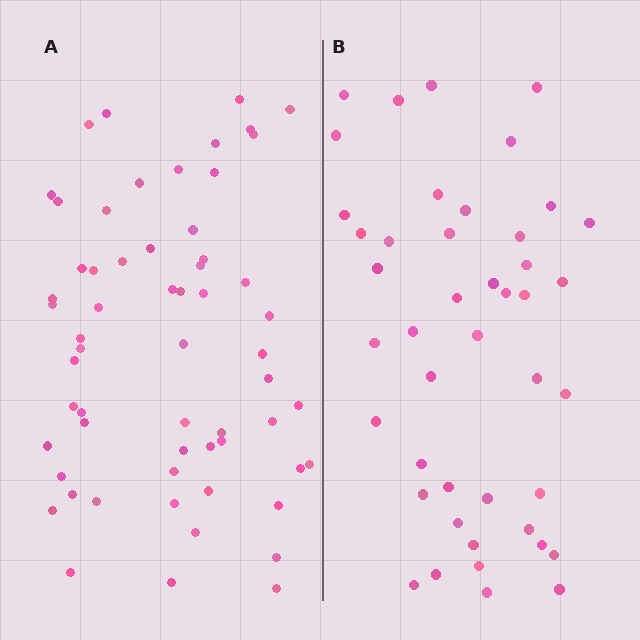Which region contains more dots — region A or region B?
Region A (the left region) has more dots.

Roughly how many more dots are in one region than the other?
Region A has approximately 15 more dots than region B.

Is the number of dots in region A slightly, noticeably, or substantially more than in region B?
Region A has noticeably more, but not dramatically so. The ratio is roughly 1.4 to 1.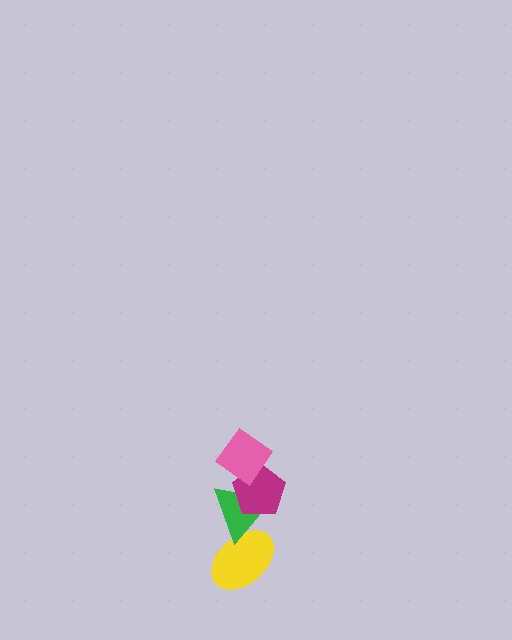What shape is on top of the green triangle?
The magenta pentagon is on top of the green triangle.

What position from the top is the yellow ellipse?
The yellow ellipse is 4th from the top.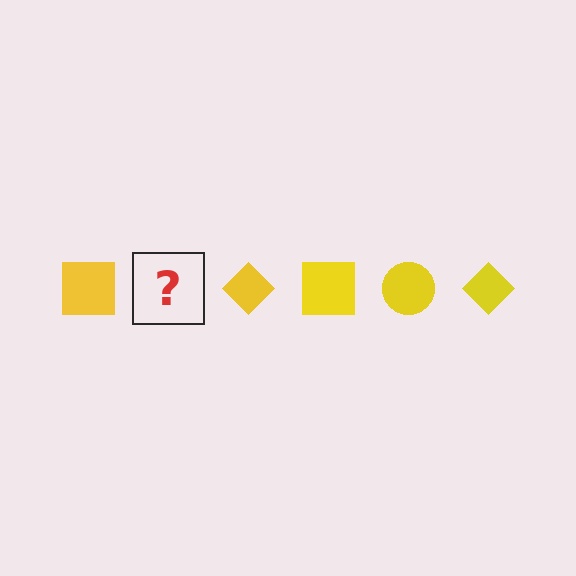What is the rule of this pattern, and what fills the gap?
The rule is that the pattern cycles through square, circle, diamond shapes in yellow. The gap should be filled with a yellow circle.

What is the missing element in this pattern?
The missing element is a yellow circle.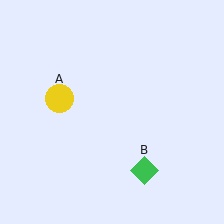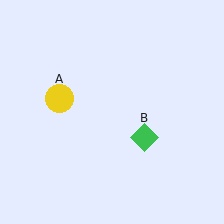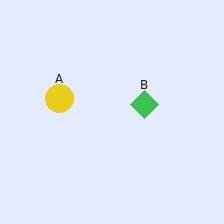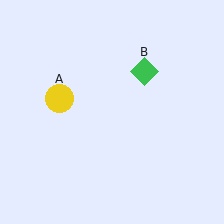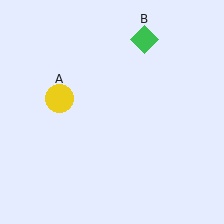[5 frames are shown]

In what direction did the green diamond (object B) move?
The green diamond (object B) moved up.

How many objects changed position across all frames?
1 object changed position: green diamond (object B).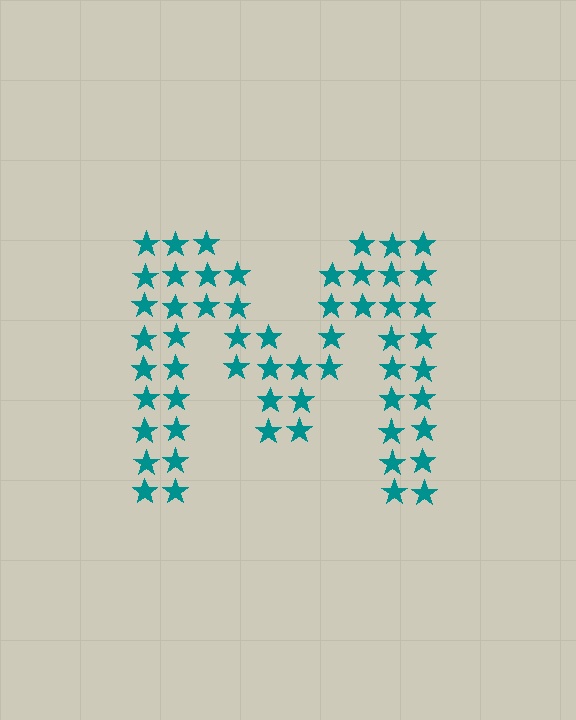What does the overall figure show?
The overall figure shows the letter M.